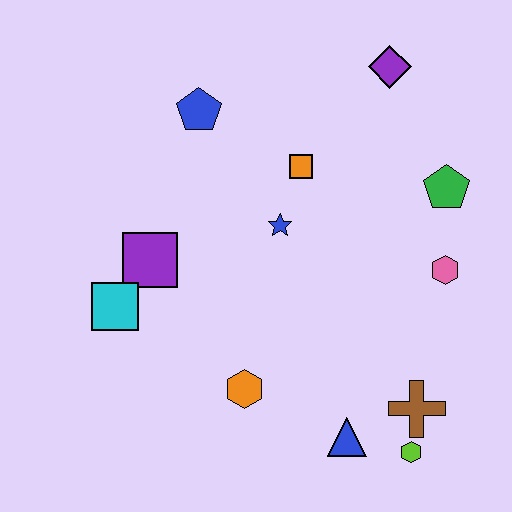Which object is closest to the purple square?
The cyan square is closest to the purple square.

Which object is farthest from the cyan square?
The purple diamond is farthest from the cyan square.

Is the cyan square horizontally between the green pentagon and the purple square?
No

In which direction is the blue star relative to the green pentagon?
The blue star is to the left of the green pentagon.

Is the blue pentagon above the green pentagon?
Yes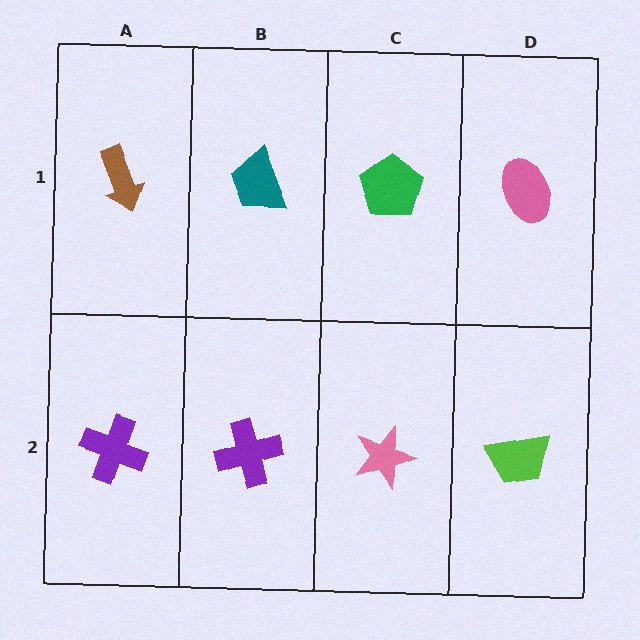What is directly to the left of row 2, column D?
A pink star.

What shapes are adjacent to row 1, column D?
A lime trapezoid (row 2, column D), a green pentagon (row 1, column C).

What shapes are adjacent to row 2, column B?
A teal trapezoid (row 1, column B), a purple cross (row 2, column A), a pink star (row 2, column C).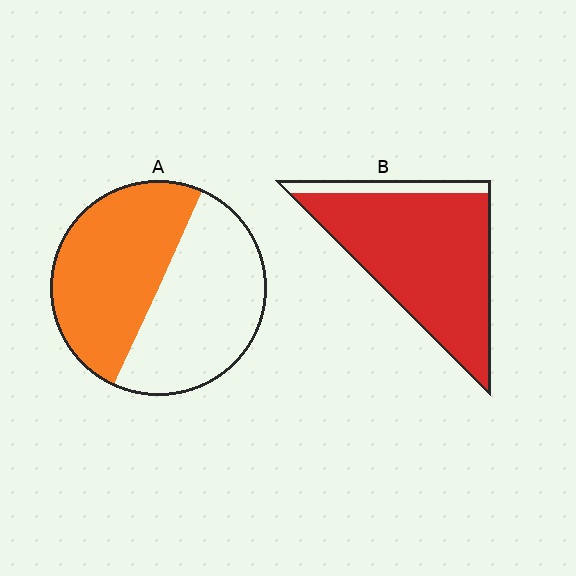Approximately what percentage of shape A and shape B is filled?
A is approximately 50% and B is approximately 90%.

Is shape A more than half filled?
Roughly half.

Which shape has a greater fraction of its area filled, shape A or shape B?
Shape B.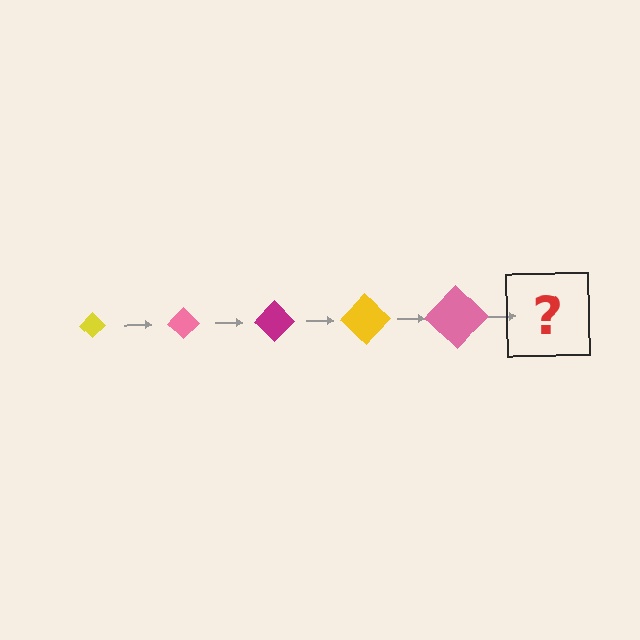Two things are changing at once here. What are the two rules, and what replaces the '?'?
The two rules are that the diamond grows larger each step and the color cycles through yellow, pink, and magenta. The '?' should be a magenta diamond, larger than the previous one.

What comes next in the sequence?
The next element should be a magenta diamond, larger than the previous one.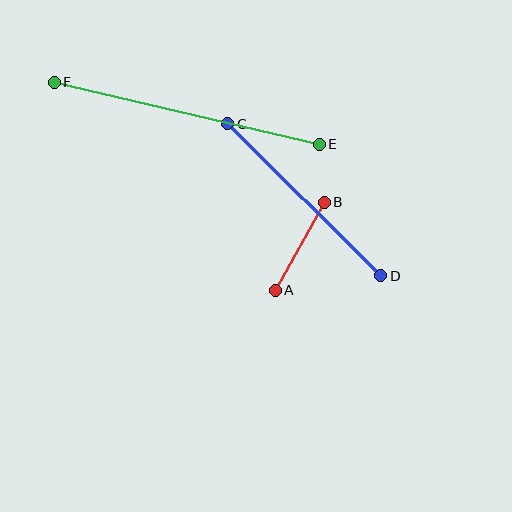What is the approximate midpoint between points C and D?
The midpoint is at approximately (304, 200) pixels.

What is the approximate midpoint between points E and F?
The midpoint is at approximately (187, 113) pixels.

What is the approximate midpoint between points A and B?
The midpoint is at approximately (300, 246) pixels.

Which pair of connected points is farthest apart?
Points E and F are farthest apart.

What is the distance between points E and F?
The distance is approximately 272 pixels.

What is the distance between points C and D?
The distance is approximately 216 pixels.